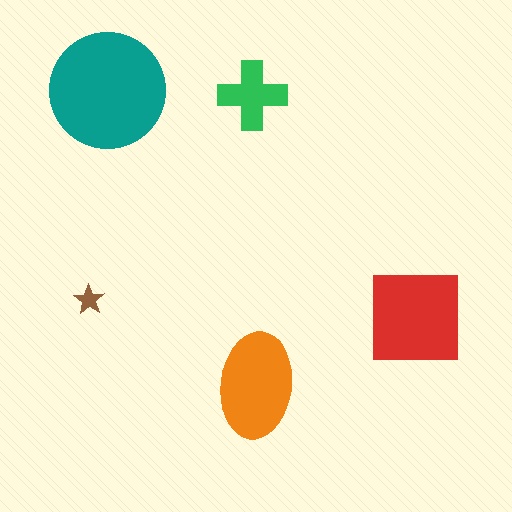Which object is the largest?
The teal circle.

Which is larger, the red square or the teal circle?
The teal circle.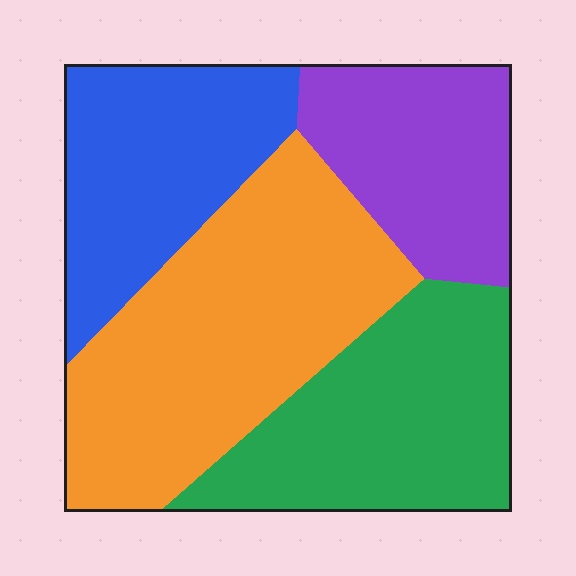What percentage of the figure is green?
Green takes up about one quarter (1/4) of the figure.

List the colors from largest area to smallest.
From largest to smallest: orange, green, blue, purple.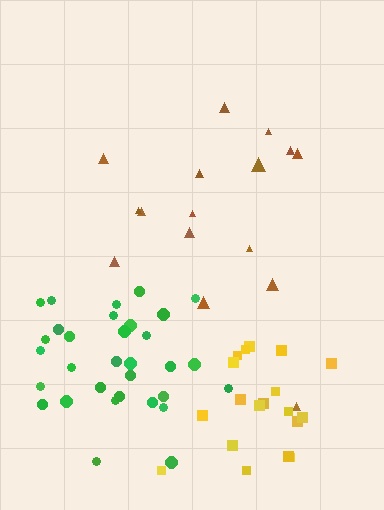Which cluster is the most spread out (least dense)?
Brown.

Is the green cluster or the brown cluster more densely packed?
Green.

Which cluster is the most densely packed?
Green.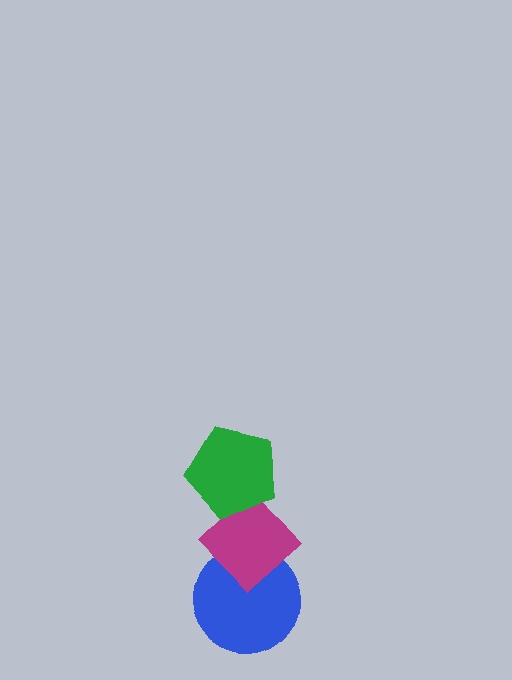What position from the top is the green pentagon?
The green pentagon is 1st from the top.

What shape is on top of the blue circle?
The magenta diamond is on top of the blue circle.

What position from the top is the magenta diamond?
The magenta diamond is 2nd from the top.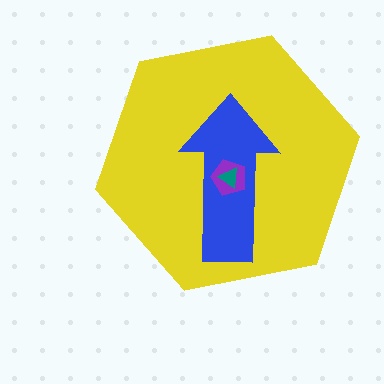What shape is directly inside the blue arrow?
The purple pentagon.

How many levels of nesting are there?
4.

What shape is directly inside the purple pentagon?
The teal triangle.